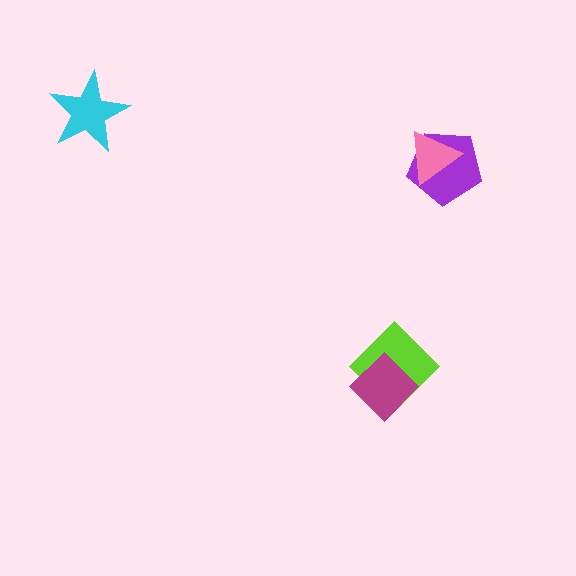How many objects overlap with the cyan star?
0 objects overlap with the cyan star.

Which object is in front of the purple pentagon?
The pink triangle is in front of the purple pentagon.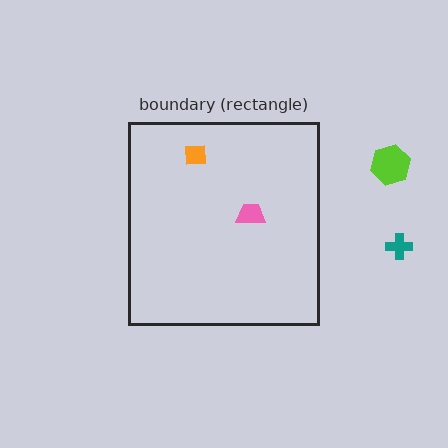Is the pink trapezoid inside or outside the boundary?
Inside.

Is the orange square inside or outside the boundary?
Inside.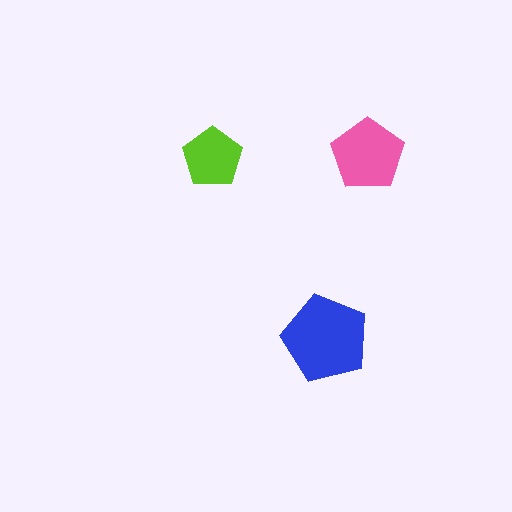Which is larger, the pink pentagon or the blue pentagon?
The blue one.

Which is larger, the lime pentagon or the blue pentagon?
The blue one.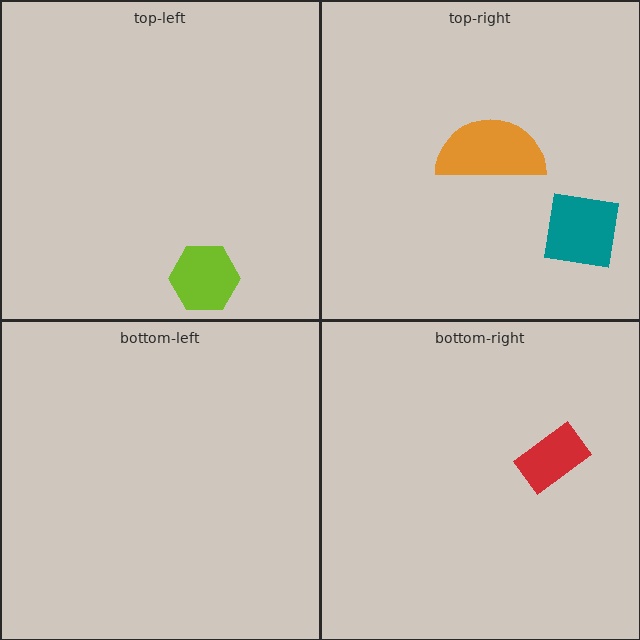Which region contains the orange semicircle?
The top-right region.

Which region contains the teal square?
The top-right region.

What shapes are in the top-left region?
The lime hexagon.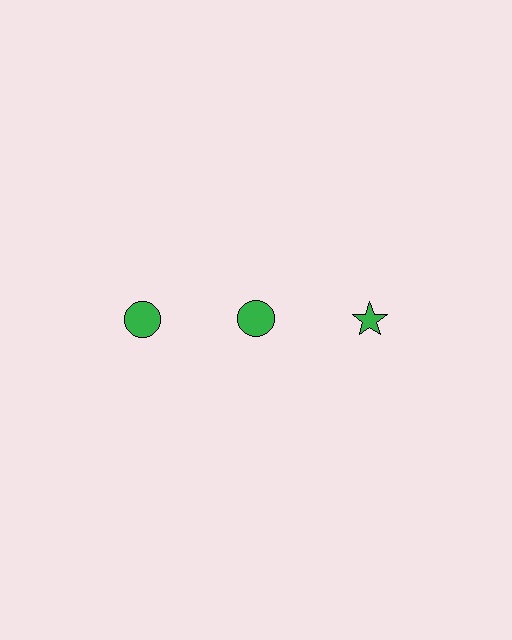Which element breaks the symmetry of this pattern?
The green star in the top row, center column breaks the symmetry. All other shapes are green circles.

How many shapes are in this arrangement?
There are 3 shapes arranged in a grid pattern.